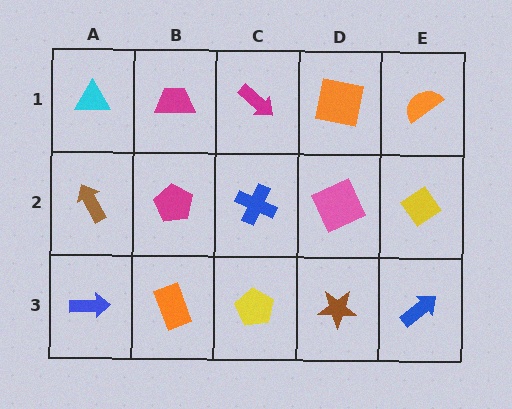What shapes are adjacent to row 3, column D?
A pink square (row 2, column D), a yellow pentagon (row 3, column C), a blue arrow (row 3, column E).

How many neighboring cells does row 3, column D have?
3.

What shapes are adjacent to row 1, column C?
A blue cross (row 2, column C), a magenta trapezoid (row 1, column B), an orange square (row 1, column D).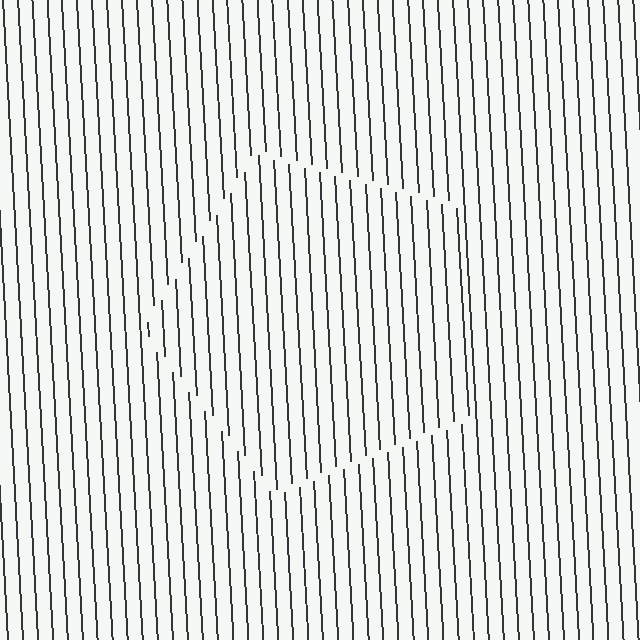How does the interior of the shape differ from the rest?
The interior of the shape contains the same grating, shifted by half a period — the contour is defined by the phase discontinuity where line-ends from the inner and outer gratings abut.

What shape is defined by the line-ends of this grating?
An illusory pentagon. The interior of the shape contains the same grating, shifted by half a period — the contour is defined by the phase discontinuity where line-ends from the inner and outer gratings abut.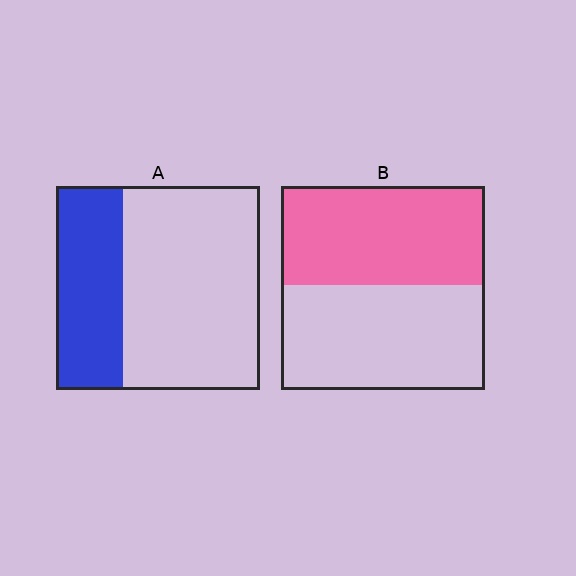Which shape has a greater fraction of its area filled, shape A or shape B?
Shape B.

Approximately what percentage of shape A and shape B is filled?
A is approximately 35% and B is approximately 50%.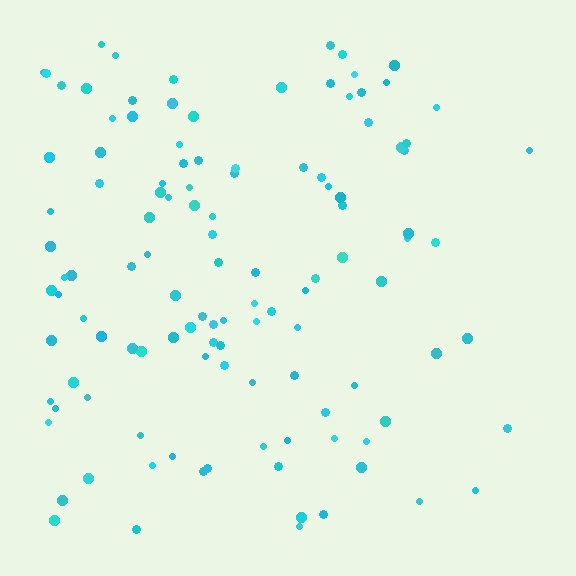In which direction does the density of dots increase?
From right to left, with the left side densest.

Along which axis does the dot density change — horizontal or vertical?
Horizontal.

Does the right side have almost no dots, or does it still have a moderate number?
Still a moderate number, just noticeably fewer than the left.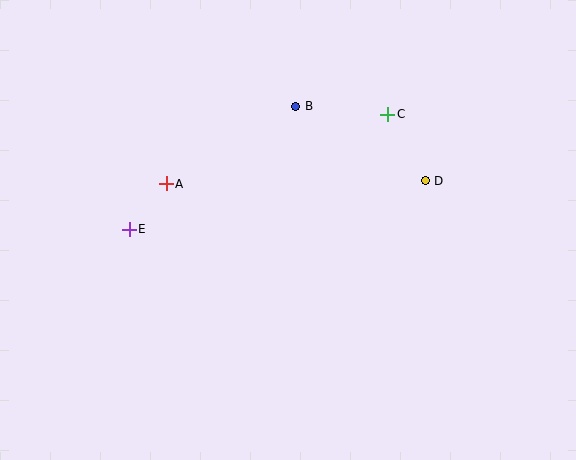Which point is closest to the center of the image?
Point B at (296, 106) is closest to the center.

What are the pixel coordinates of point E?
Point E is at (129, 229).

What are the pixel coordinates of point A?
Point A is at (166, 184).